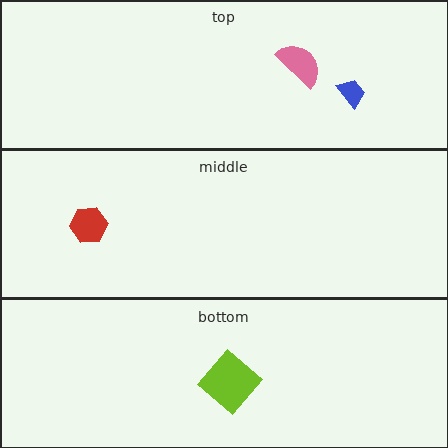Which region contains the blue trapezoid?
The top region.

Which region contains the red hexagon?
The middle region.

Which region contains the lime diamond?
The bottom region.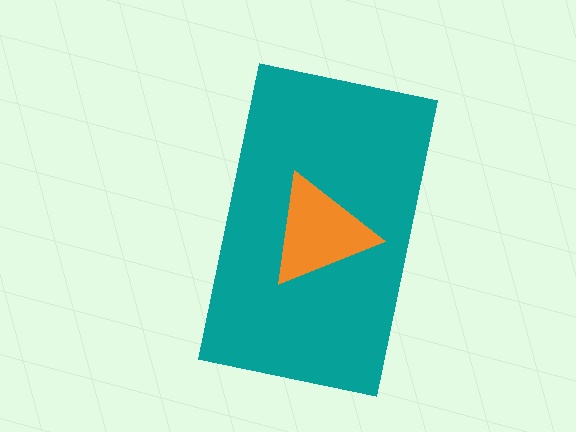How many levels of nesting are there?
2.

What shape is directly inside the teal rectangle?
The orange triangle.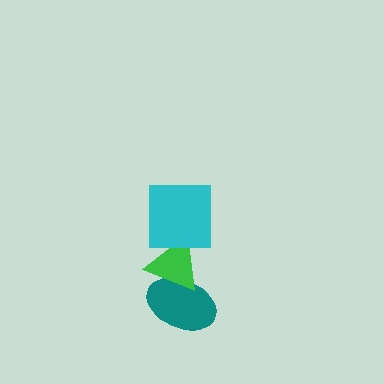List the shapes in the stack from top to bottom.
From top to bottom: the cyan square, the green triangle, the teal ellipse.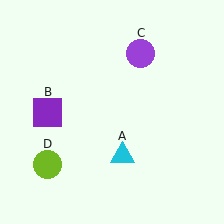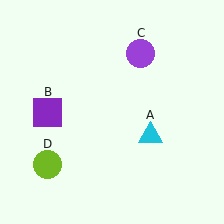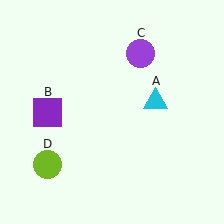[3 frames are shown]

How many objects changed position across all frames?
1 object changed position: cyan triangle (object A).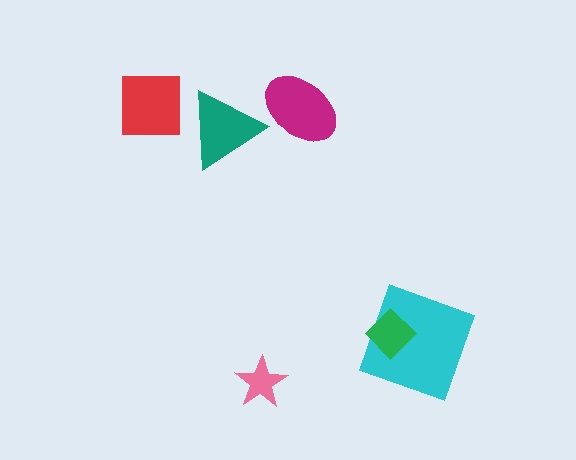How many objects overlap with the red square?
0 objects overlap with the red square.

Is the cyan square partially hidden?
Yes, it is partially covered by another shape.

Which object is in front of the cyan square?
The green diamond is in front of the cyan square.